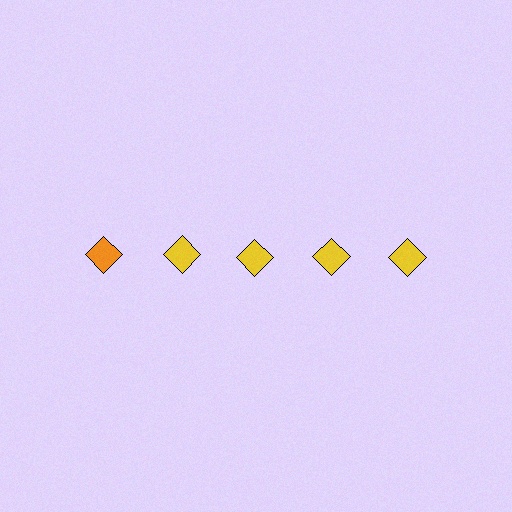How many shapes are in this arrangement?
There are 5 shapes arranged in a grid pattern.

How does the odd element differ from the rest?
It has a different color: orange instead of yellow.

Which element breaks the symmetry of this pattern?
The orange diamond in the top row, leftmost column breaks the symmetry. All other shapes are yellow diamonds.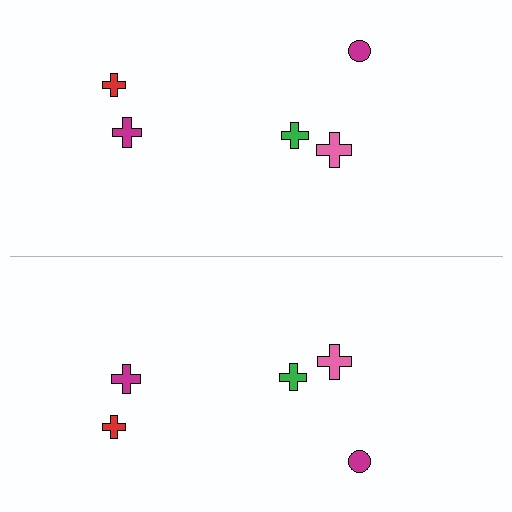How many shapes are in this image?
There are 10 shapes in this image.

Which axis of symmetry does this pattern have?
The pattern has a horizontal axis of symmetry running through the center of the image.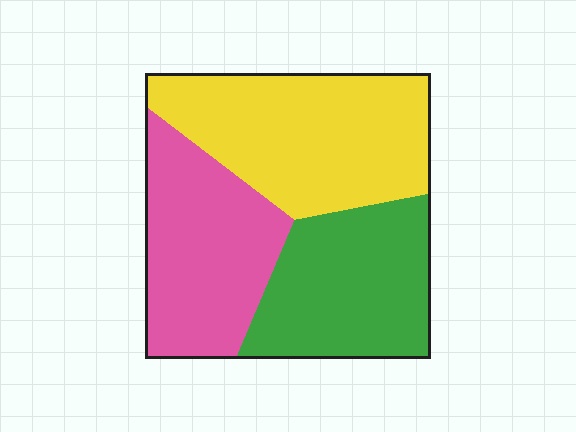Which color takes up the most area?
Yellow, at roughly 40%.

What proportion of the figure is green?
Green covers about 30% of the figure.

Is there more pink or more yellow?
Yellow.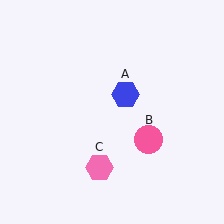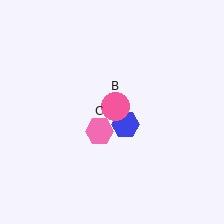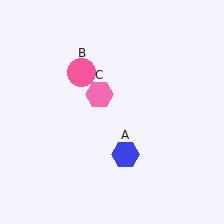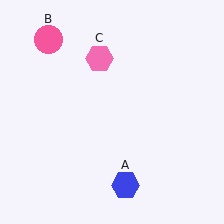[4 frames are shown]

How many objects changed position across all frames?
3 objects changed position: blue hexagon (object A), pink circle (object B), pink hexagon (object C).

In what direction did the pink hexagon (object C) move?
The pink hexagon (object C) moved up.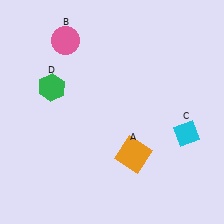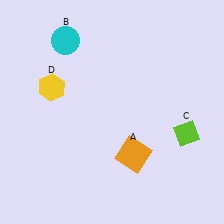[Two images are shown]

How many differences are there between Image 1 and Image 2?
There are 3 differences between the two images.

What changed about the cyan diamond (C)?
In Image 1, C is cyan. In Image 2, it changed to lime.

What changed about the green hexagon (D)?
In Image 1, D is green. In Image 2, it changed to yellow.